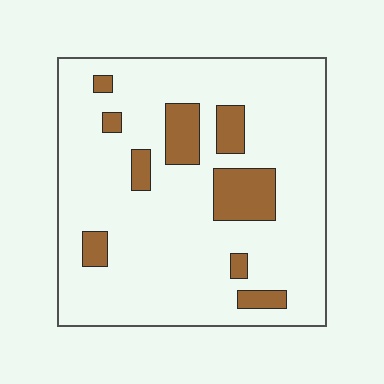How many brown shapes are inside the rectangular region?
9.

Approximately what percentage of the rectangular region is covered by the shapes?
Approximately 15%.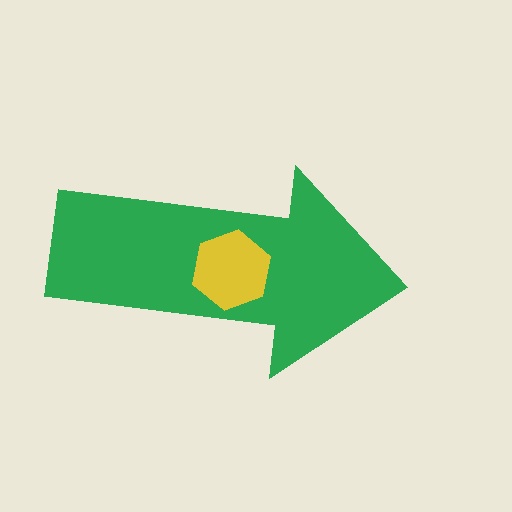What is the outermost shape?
The green arrow.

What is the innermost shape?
The yellow hexagon.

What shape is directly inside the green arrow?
The yellow hexagon.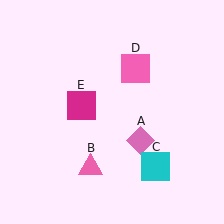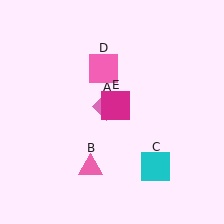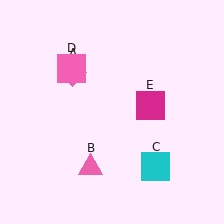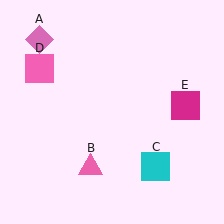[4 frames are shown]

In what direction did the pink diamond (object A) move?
The pink diamond (object A) moved up and to the left.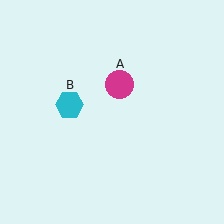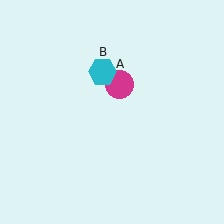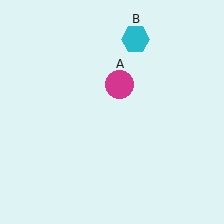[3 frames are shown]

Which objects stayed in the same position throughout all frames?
Magenta circle (object A) remained stationary.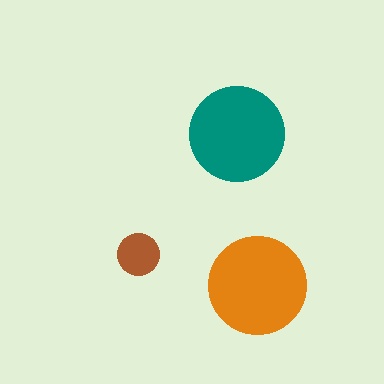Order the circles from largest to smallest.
the orange one, the teal one, the brown one.